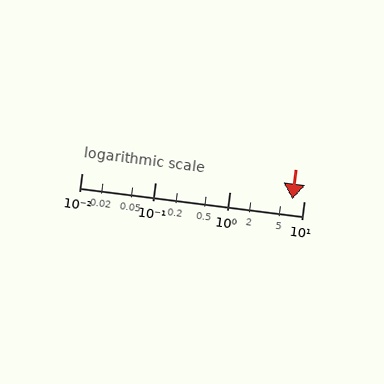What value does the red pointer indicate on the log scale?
The pointer indicates approximately 7.1.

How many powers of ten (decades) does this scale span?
The scale spans 3 decades, from 0.01 to 10.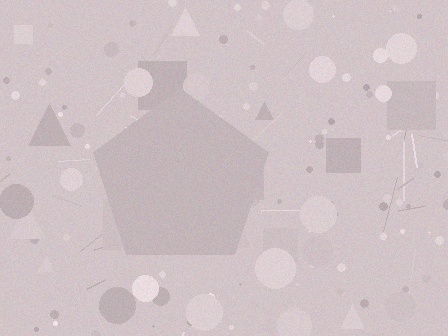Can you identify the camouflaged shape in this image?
The camouflaged shape is a pentagon.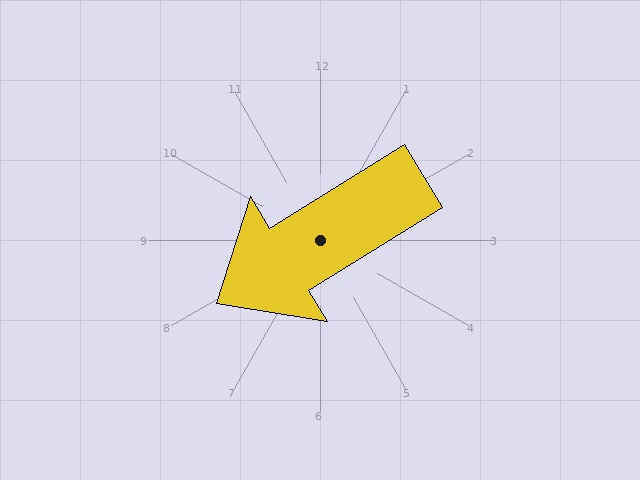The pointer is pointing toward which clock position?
Roughly 8 o'clock.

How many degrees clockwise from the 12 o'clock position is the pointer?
Approximately 238 degrees.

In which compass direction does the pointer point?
Southwest.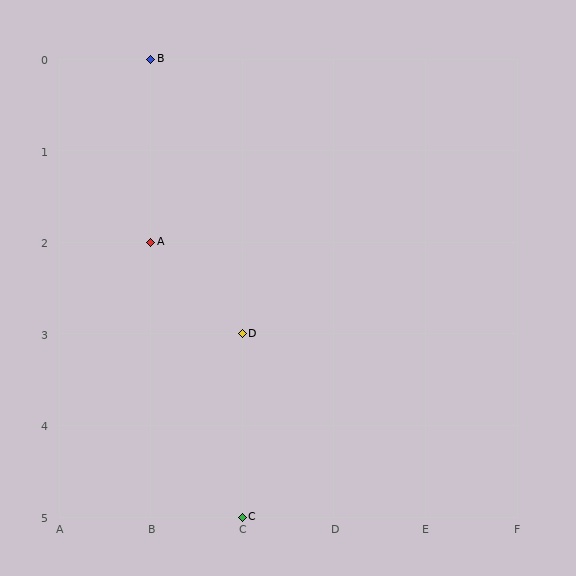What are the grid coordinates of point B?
Point B is at grid coordinates (B, 0).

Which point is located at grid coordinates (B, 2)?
Point A is at (B, 2).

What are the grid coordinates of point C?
Point C is at grid coordinates (C, 5).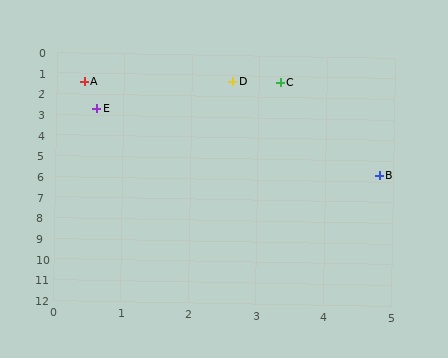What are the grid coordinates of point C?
Point C is at approximately (3.3, 1.3).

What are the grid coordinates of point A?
Point A is at approximately (0.4, 1.4).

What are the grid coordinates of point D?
Point D is at approximately (2.6, 1.3).